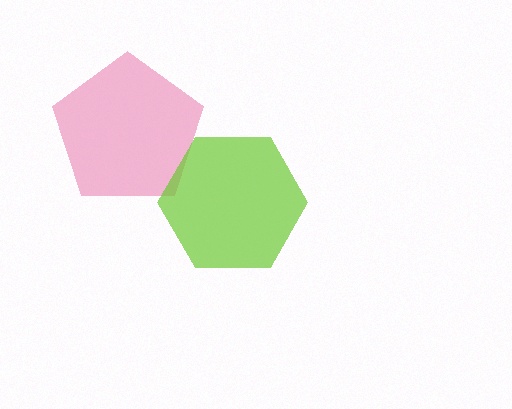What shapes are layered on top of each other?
The layered shapes are: a pink pentagon, a lime hexagon.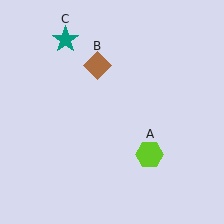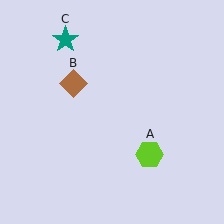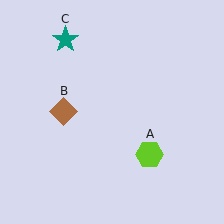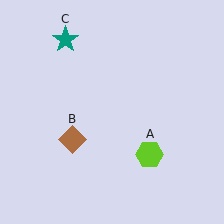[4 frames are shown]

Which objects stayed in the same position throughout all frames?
Lime hexagon (object A) and teal star (object C) remained stationary.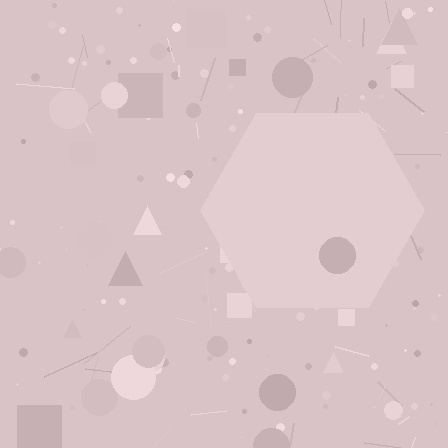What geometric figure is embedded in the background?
A hexagon is embedded in the background.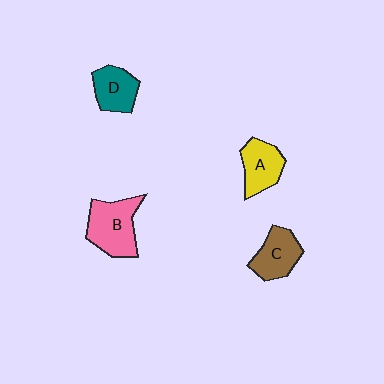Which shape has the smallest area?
Shape D (teal).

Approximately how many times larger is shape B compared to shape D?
Approximately 1.5 times.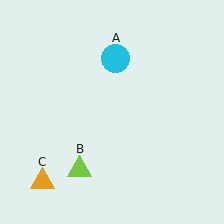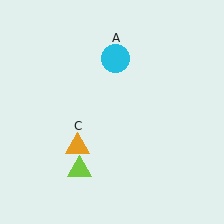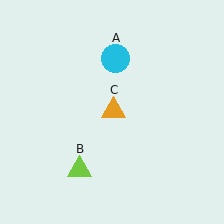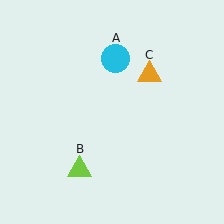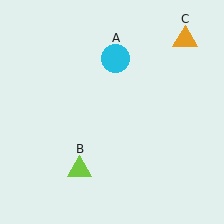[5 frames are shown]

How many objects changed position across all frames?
1 object changed position: orange triangle (object C).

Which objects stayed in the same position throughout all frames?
Cyan circle (object A) and lime triangle (object B) remained stationary.